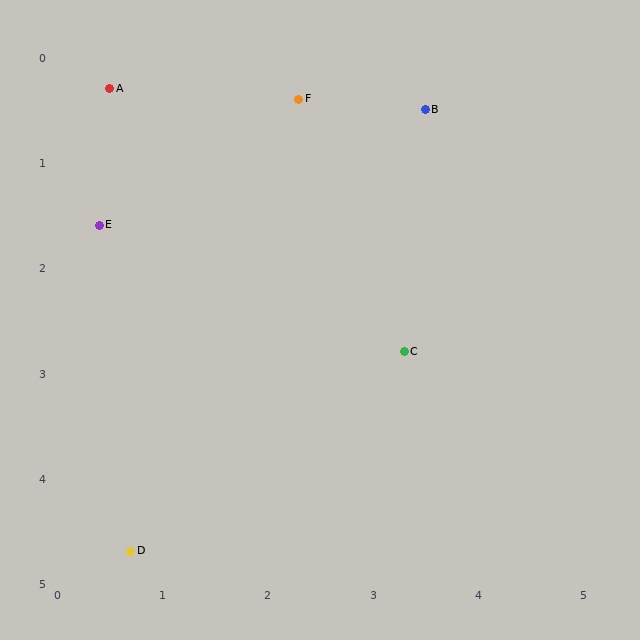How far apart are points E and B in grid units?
Points E and B are about 3.3 grid units apart.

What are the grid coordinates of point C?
Point C is at approximately (3.3, 2.8).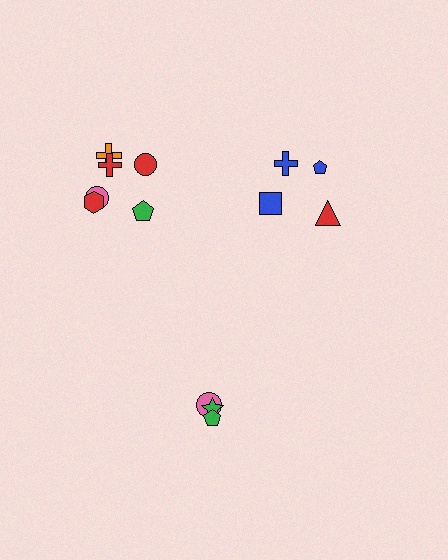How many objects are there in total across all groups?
There are 13 objects.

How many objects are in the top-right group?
There are 4 objects.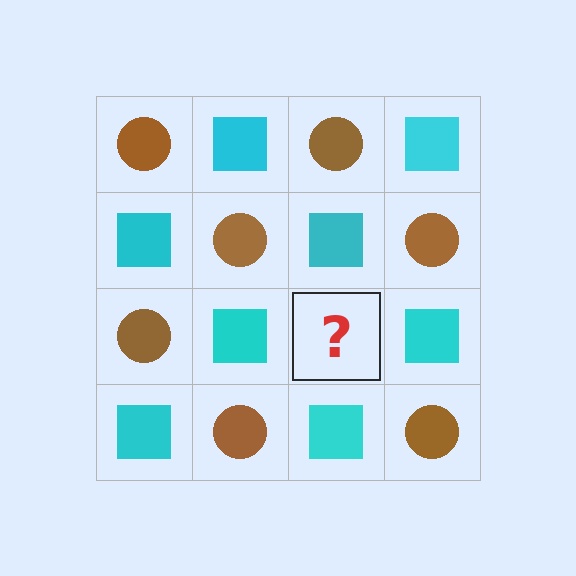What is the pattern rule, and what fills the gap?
The rule is that it alternates brown circle and cyan square in a checkerboard pattern. The gap should be filled with a brown circle.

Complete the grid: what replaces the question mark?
The question mark should be replaced with a brown circle.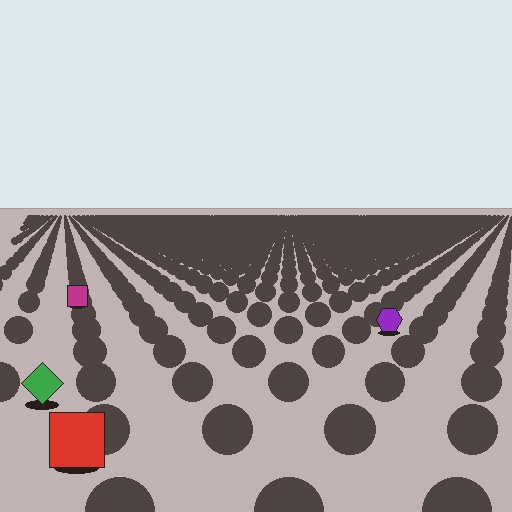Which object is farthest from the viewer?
The magenta square is farthest from the viewer. It appears smaller and the ground texture around it is denser.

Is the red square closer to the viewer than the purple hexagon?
Yes. The red square is closer — you can tell from the texture gradient: the ground texture is coarser near it.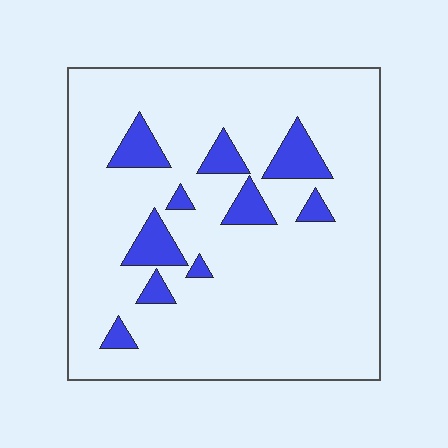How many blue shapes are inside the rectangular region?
10.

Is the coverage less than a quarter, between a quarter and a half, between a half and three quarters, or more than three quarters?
Less than a quarter.